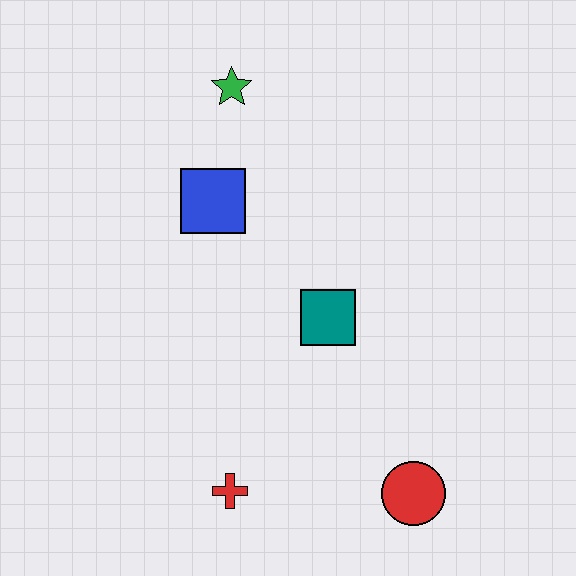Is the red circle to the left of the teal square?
No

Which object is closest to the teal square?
The blue square is closest to the teal square.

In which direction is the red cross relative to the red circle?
The red cross is to the left of the red circle.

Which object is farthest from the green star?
The red circle is farthest from the green star.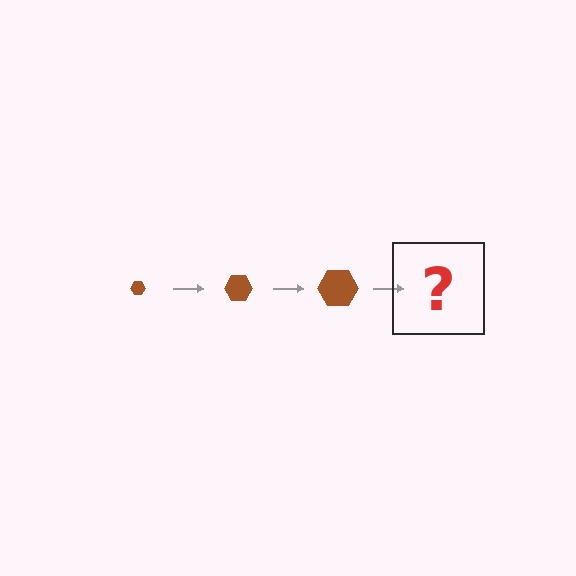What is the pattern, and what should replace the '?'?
The pattern is that the hexagon gets progressively larger each step. The '?' should be a brown hexagon, larger than the previous one.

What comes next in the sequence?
The next element should be a brown hexagon, larger than the previous one.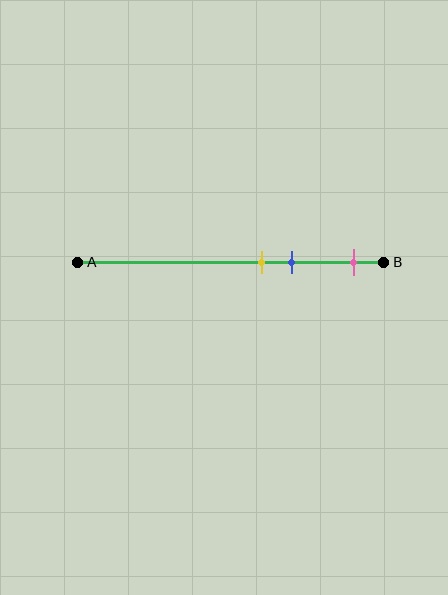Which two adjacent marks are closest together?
The yellow and blue marks are the closest adjacent pair.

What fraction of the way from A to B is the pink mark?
The pink mark is approximately 90% (0.9) of the way from A to B.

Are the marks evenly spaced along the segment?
No, the marks are not evenly spaced.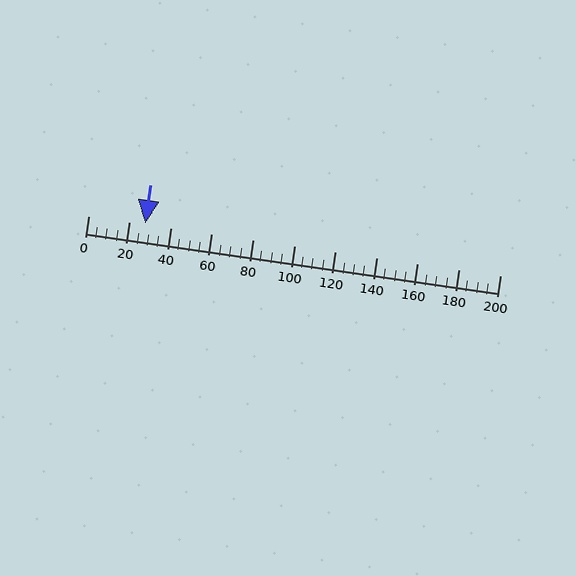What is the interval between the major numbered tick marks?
The major tick marks are spaced 20 units apart.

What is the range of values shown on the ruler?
The ruler shows values from 0 to 200.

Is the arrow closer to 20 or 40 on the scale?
The arrow is closer to 20.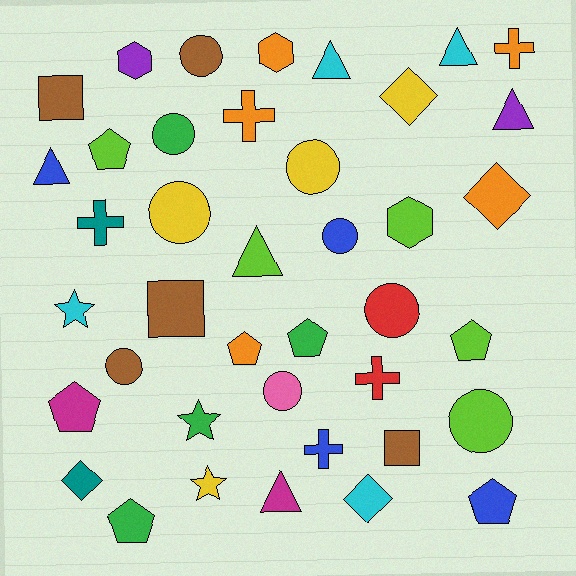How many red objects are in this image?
There are 2 red objects.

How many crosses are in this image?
There are 5 crosses.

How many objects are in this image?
There are 40 objects.